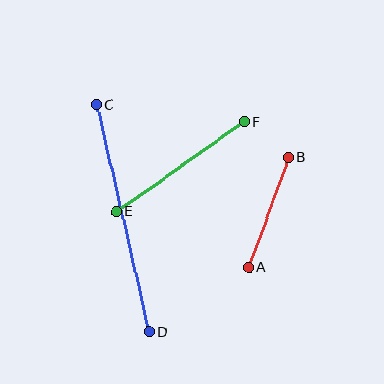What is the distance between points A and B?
The distance is approximately 117 pixels.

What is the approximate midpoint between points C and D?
The midpoint is at approximately (123, 218) pixels.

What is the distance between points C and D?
The distance is approximately 233 pixels.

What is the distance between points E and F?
The distance is approximately 155 pixels.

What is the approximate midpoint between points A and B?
The midpoint is at approximately (269, 212) pixels.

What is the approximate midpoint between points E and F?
The midpoint is at approximately (180, 167) pixels.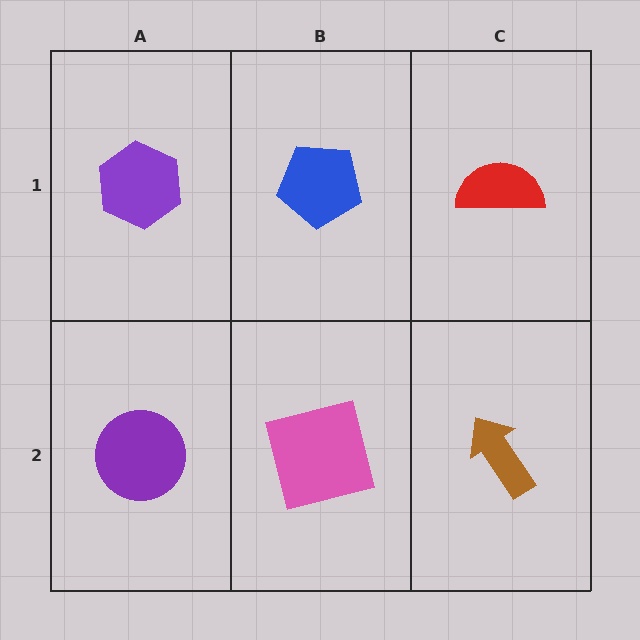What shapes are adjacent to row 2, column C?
A red semicircle (row 1, column C), a pink square (row 2, column B).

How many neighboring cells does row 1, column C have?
2.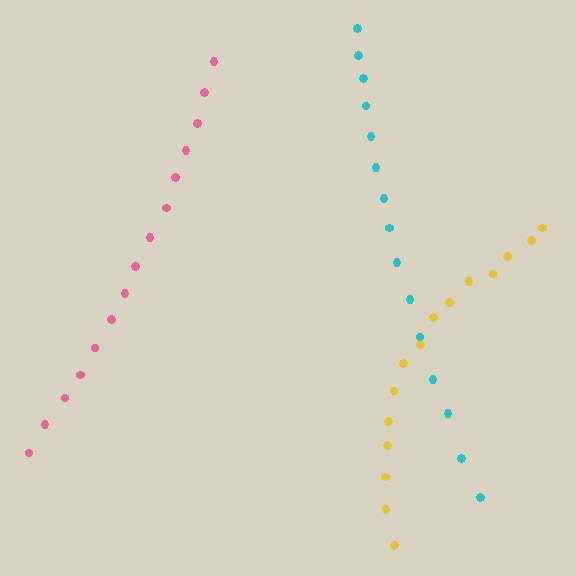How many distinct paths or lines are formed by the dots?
There are 3 distinct paths.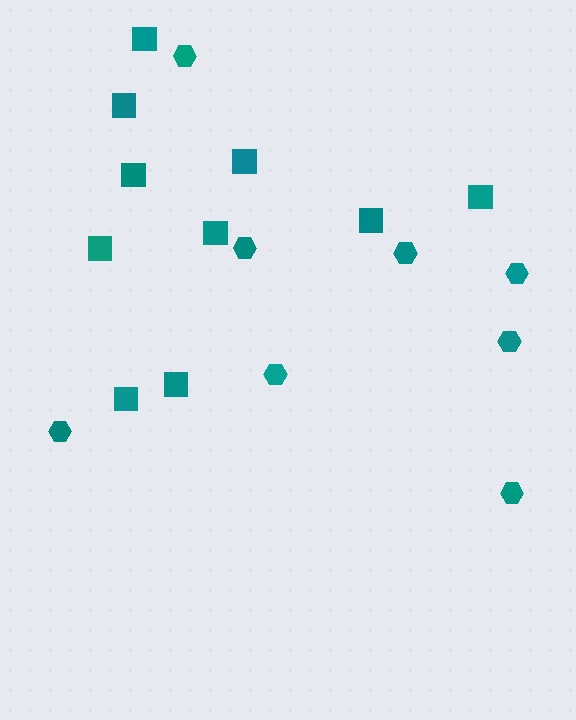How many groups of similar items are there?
There are 2 groups: one group of squares (10) and one group of hexagons (8).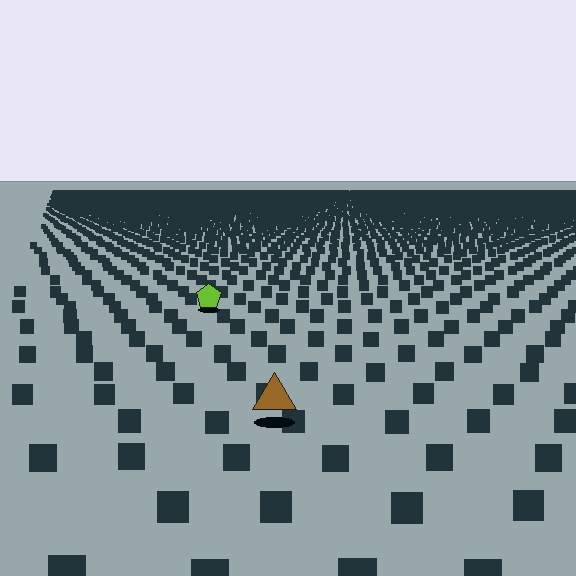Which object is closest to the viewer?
The brown triangle is closest. The texture marks near it are larger and more spread out.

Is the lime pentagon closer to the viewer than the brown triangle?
No. The brown triangle is closer — you can tell from the texture gradient: the ground texture is coarser near it.